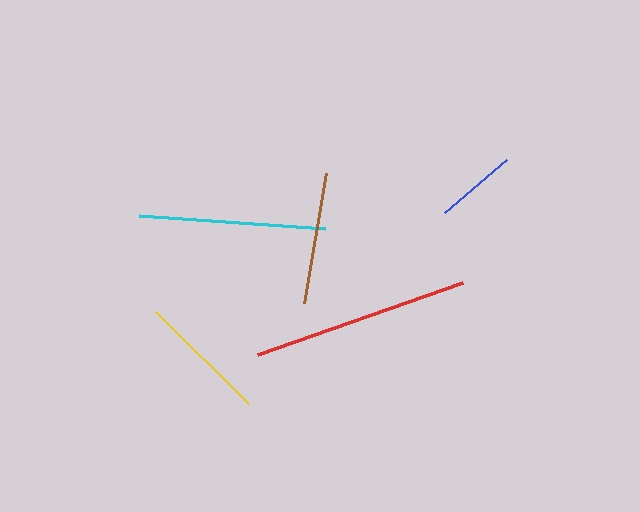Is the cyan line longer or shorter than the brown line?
The cyan line is longer than the brown line.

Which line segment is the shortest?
The blue line is the shortest at approximately 82 pixels.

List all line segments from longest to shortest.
From longest to shortest: red, cyan, yellow, brown, blue.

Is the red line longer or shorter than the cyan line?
The red line is longer than the cyan line.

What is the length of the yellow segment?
The yellow segment is approximately 132 pixels long.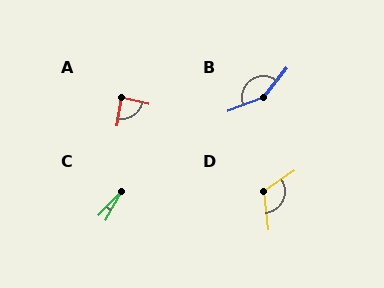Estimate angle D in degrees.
Approximately 117 degrees.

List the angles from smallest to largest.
C (15°), A (86°), D (117°), B (150°).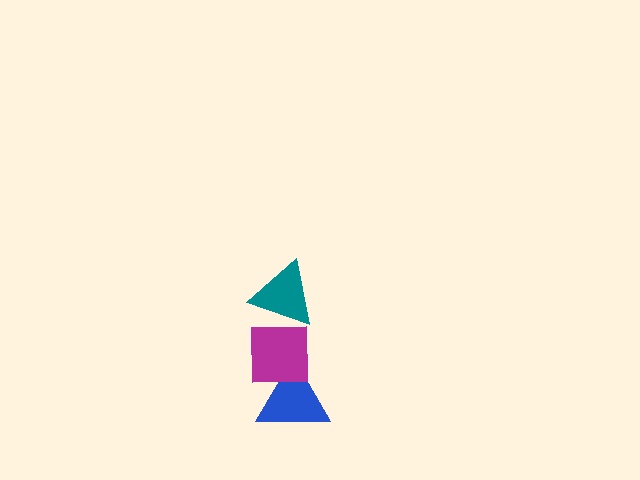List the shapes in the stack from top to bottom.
From top to bottom: the teal triangle, the magenta square, the blue triangle.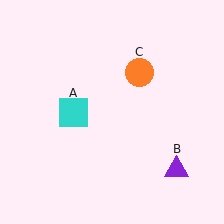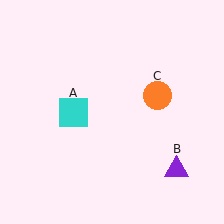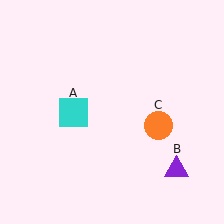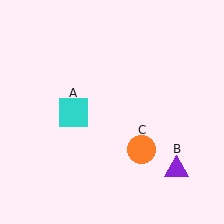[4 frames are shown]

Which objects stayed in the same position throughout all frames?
Cyan square (object A) and purple triangle (object B) remained stationary.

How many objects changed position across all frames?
1 object changed position: orange circle (object C).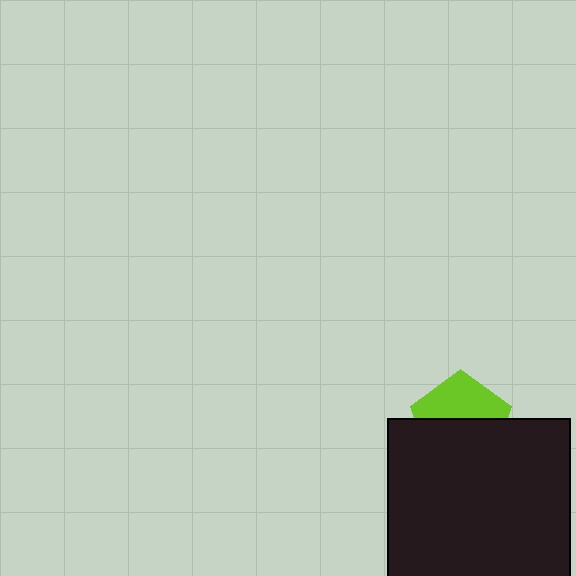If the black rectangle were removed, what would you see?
You would see the complete lime pentagon.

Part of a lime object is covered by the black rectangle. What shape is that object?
It is a pentagon.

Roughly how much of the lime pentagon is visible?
A small part of it is visible (roughly 44%).